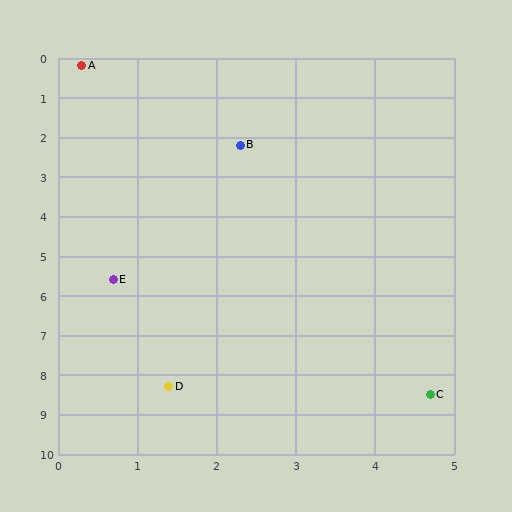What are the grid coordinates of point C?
Point C is at approximately (4.7, 8.5).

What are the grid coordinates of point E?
Point E is at approximately (0.7, 5.6).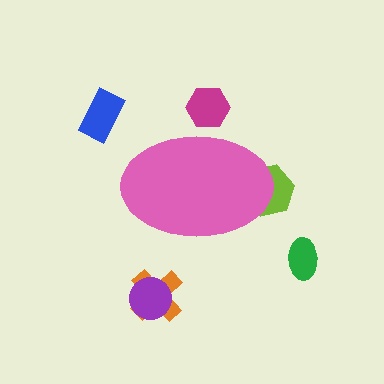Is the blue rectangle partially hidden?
No, the blue rectangle is fully visible.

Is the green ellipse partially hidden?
No, the green ellipse is fully visible.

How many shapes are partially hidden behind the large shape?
2 shapes are partially hidden.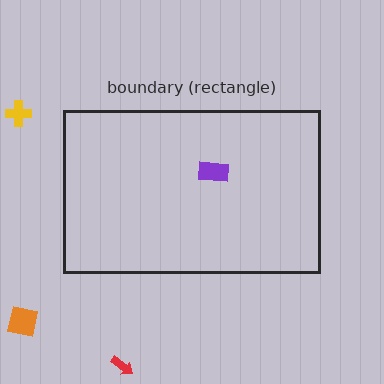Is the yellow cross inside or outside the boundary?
Outside.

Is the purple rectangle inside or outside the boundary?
Inside.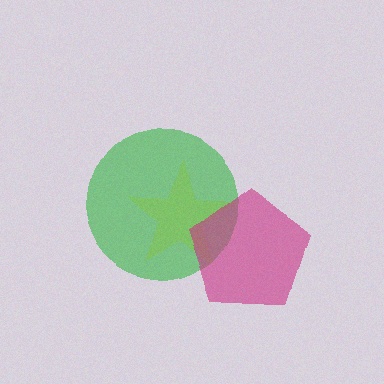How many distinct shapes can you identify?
There are 3 distinct shapes: a yellow star, a green circle, a magenta pentagon.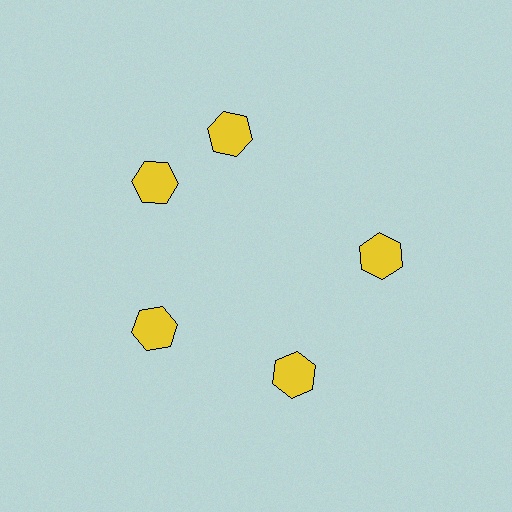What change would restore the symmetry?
The symmetry would be restored by rotating it back into even spacing with its neighbors so that all 5 hexagons sit at equal angles and equal distance from the center.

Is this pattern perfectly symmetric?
No. The 5 yellow hexagons are arranged in a ring, but one element near the 1 o'clock position is rotated out of alignment along the ring, breaking the 5-fold rotational symmetry.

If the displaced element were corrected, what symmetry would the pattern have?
It would have 5-fold rotational symmetry — the pattern would map onto itself every 72 degrees.